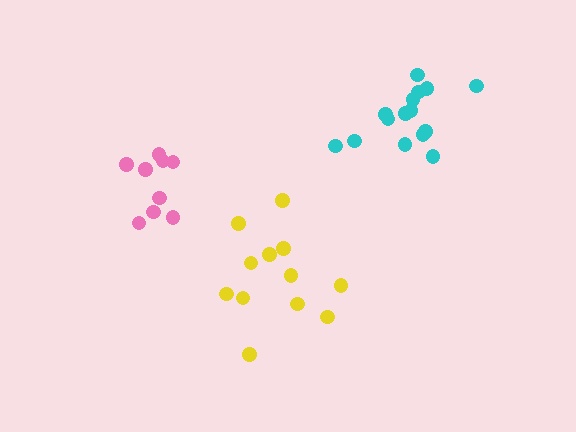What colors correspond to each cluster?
The clusters are colored: cyan, yellow, pink.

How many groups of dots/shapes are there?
There are 3 groups.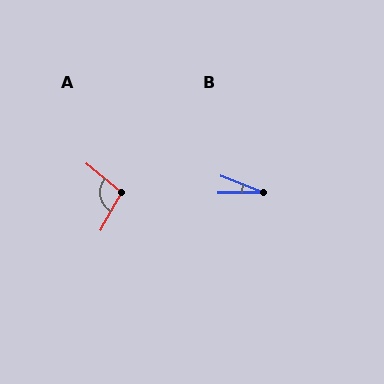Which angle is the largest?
A, at approximately 100 degrees.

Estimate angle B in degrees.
Approximately 23 degrees.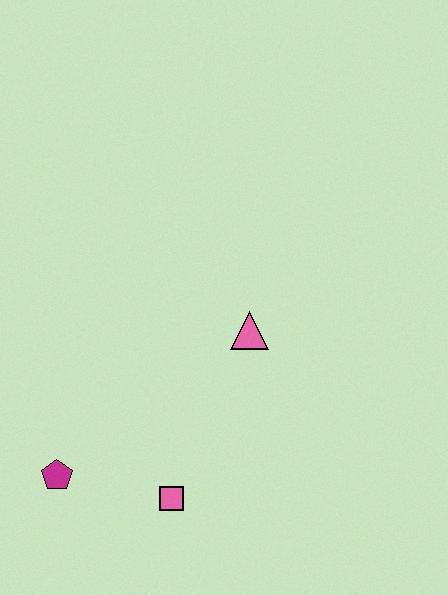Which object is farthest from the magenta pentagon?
The pink triangle is farthest from the magenta pentagon.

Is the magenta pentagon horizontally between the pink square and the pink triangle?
No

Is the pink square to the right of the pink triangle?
No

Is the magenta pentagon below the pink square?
No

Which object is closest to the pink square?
The magenta pentagon is closest to the pink square.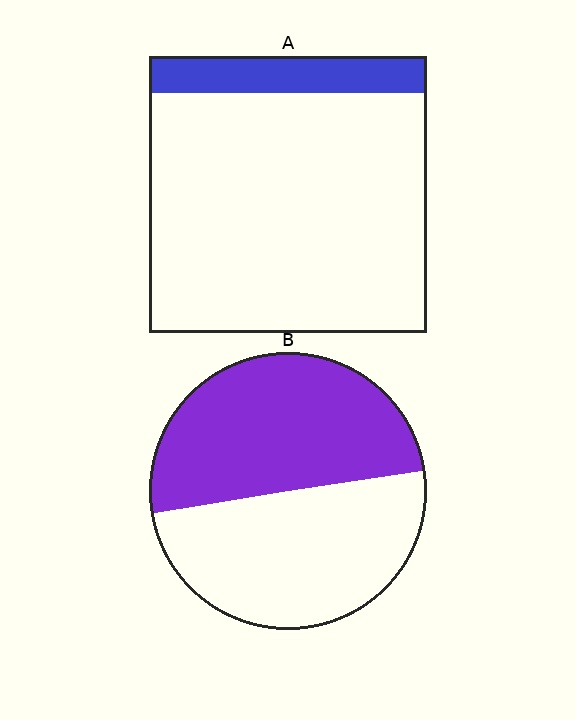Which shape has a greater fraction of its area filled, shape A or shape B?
Shape B.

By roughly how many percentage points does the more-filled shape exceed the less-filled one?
By roughly 35 percentage points (B over A).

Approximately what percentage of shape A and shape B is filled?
A is approximately 15% and B is approximately 50%.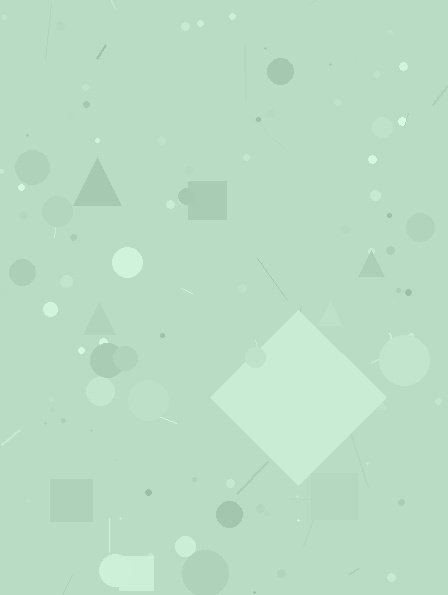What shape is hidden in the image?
A diamond is hidden in the image.